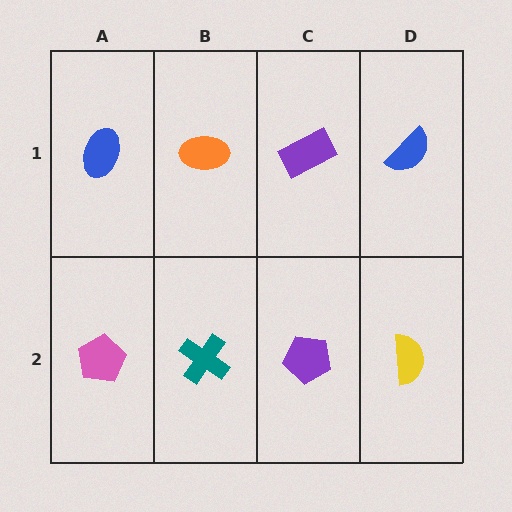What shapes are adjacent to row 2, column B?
An orange ellipse (row 1, column B), a pink pentagon (row 2, column A), a purple pentagon (row 2, column C).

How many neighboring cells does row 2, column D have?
2.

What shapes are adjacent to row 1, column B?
A teal cross (row 2, column B), a blue ellipse (row 1, column A), a purple rectangle (row 1, column C).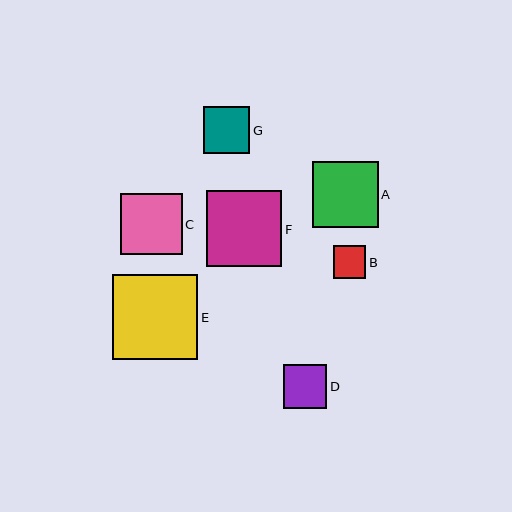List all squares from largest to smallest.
From largest to smallest: E, F, A, C, G, D, B.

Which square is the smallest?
Square B is the smallest with a size of approximately 32 pixels.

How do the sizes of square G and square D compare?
Square G and square D are approximately the same size.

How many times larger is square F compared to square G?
Square F is approximately 1.6 times the size of square G.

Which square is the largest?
Square E is the largest with a size of approximately 85 pixels.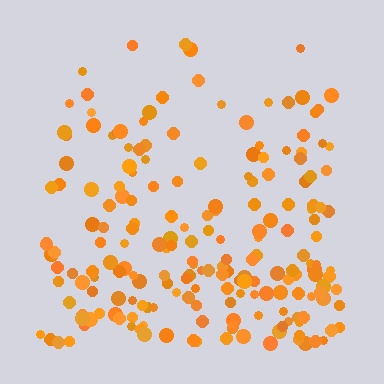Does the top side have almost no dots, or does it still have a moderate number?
Still a moderate number, just noticeably fewer than the bottom.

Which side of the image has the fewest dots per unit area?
The top.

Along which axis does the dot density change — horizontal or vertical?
Vertical.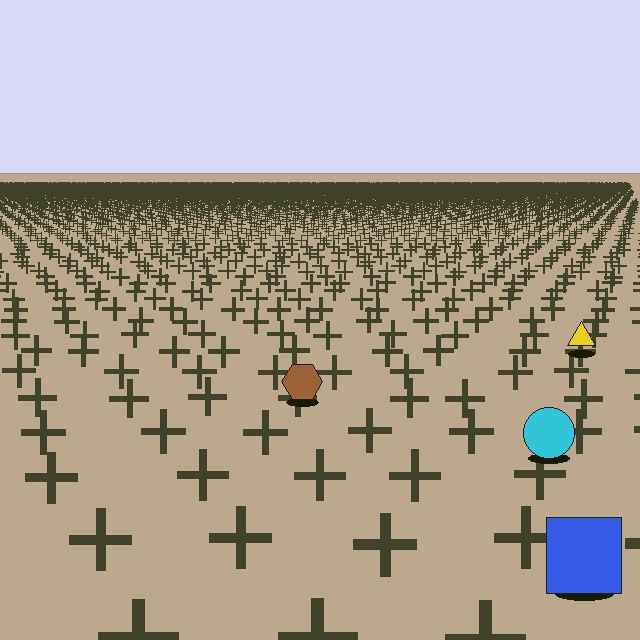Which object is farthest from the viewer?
The yellow triangle is farthest from the viewer. It appears smaller and the ground texture around it is denser.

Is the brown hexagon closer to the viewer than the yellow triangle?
Yes. The brown hexagon is closer — you can tell from the texture gradient: the ground texture is coarser near it.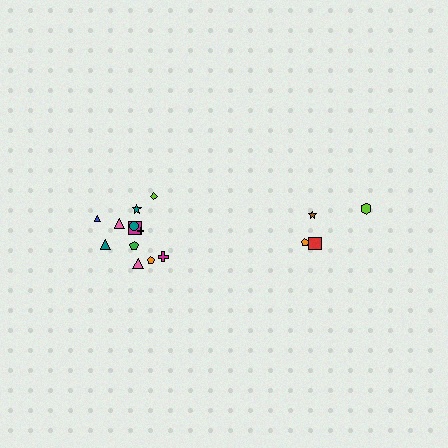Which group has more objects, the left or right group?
The left group.